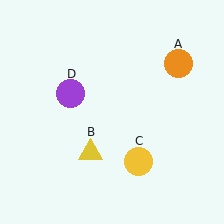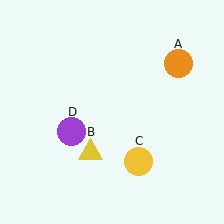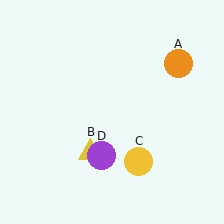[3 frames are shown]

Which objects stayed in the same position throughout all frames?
Orange circle (object A) and yellow triangle (object B) and yellow circle (object C) remained stationary.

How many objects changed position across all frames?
1 object changed position: purple circle (object D).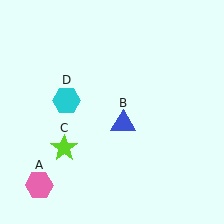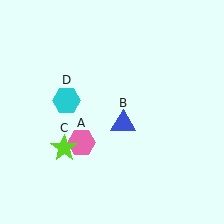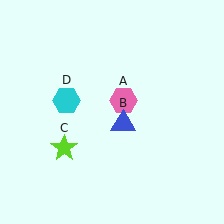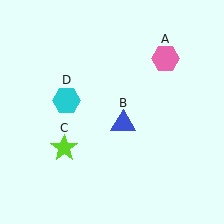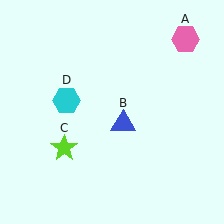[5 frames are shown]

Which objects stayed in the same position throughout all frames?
Blue triangle (object B) and lime star (object C) and cyan hexagon (object D) remained stationary.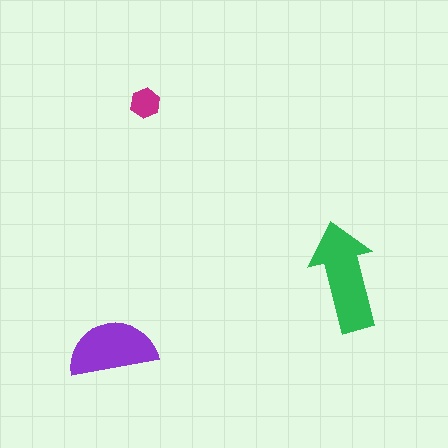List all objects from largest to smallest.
The green arrow, the purple semicircle, the magenta hexagon.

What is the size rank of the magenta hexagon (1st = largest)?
3rd.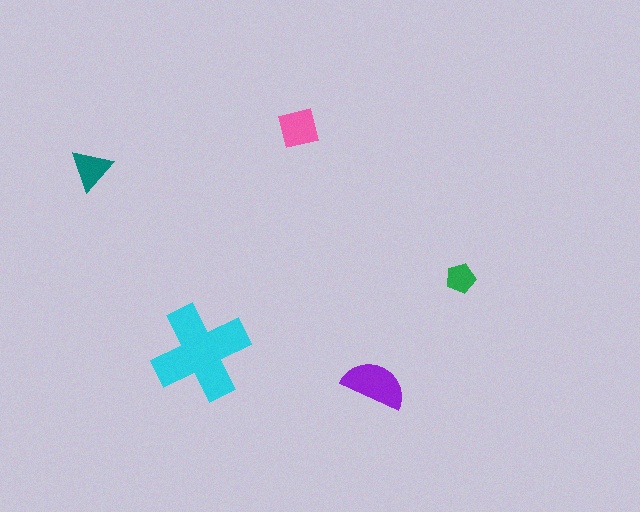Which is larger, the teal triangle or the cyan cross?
The cyan cross.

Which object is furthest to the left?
The teal triangle is leftmost.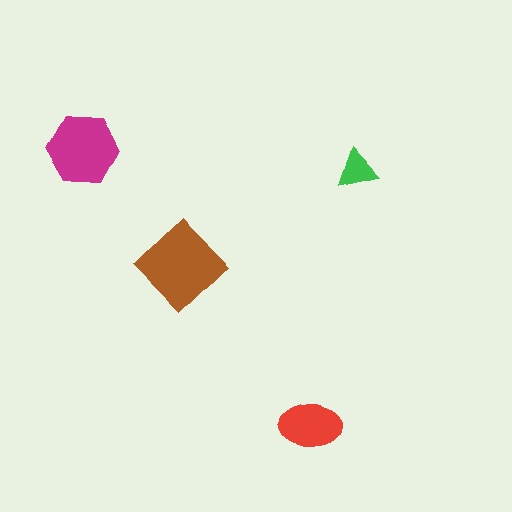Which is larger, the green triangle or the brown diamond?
The brown diamond.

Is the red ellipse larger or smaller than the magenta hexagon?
Smaller.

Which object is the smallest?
The green triangle.